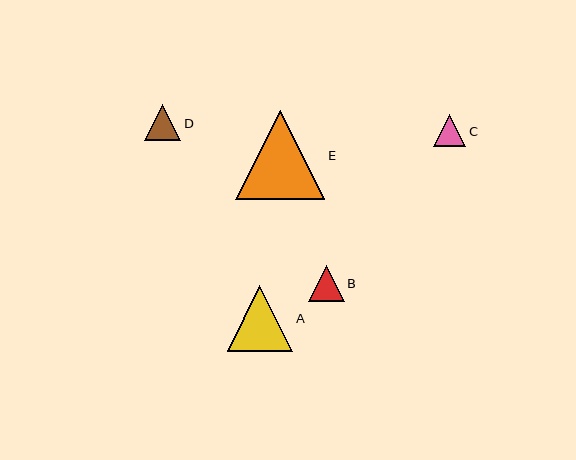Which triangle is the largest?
Triangle E is the largest with a size of approximately 89 pixels.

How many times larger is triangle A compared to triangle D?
Triangle A is approximately 1.8 times the size of triangle D.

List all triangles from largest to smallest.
From largest to smallest: E, A, D, B, C.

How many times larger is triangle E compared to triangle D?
Triangle E is approximately 2.5 times the size of triangle D.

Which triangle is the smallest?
Triangle C is the smallest with a size of approximately 32 pixels.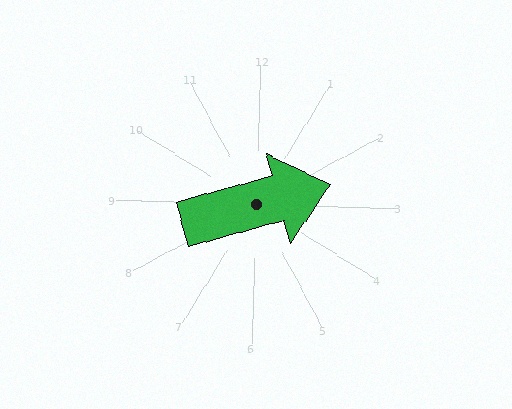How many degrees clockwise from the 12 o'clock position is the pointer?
Approximately 73 degrees.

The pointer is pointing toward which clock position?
Roughly 2 o'clock.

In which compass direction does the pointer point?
East.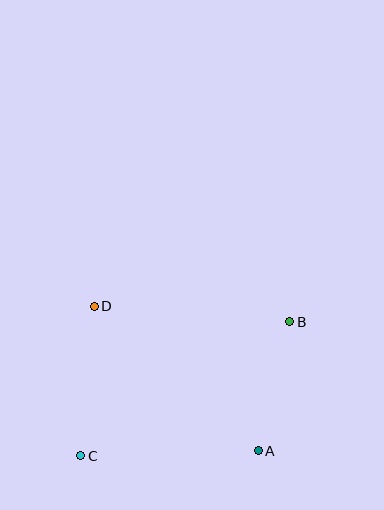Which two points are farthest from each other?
Points B and C are farthest from each other.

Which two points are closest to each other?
Points A and B are closest to each other.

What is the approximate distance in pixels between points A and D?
The distance between A and D is approximately 218 pixels.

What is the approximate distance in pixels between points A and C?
The distance between A and C is approximately 177 pixels.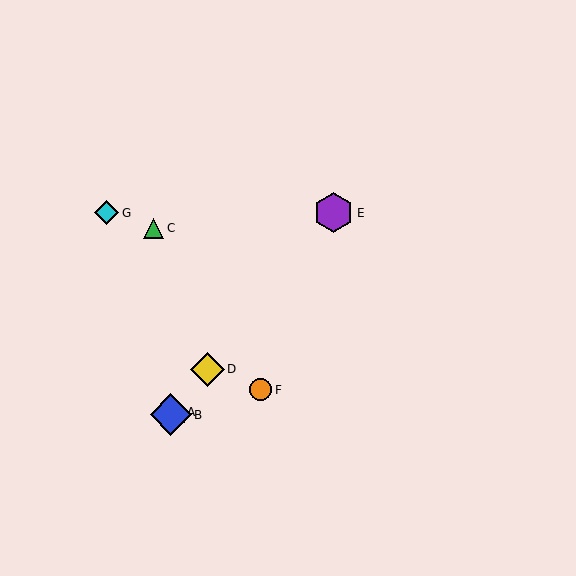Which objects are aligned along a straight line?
Objects A, B, D, E are aligned along a straight line.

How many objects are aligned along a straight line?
4 objects (A, B, D, E) are aligned along a straight line.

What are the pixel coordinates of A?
Object A is at (173, 412).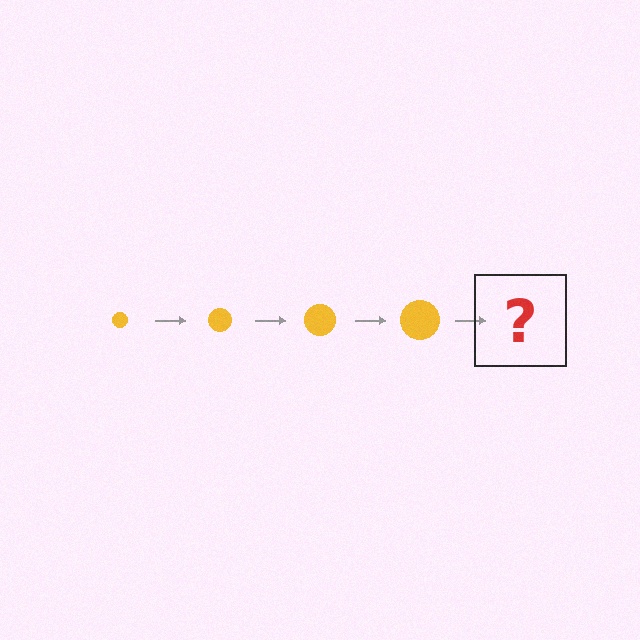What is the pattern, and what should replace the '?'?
The pattern is that the circle gets progressively larger each step. The '?' should be a yellow circle, larger than the previous one.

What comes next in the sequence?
The next element should be a yellow circle, larger than the previous one.